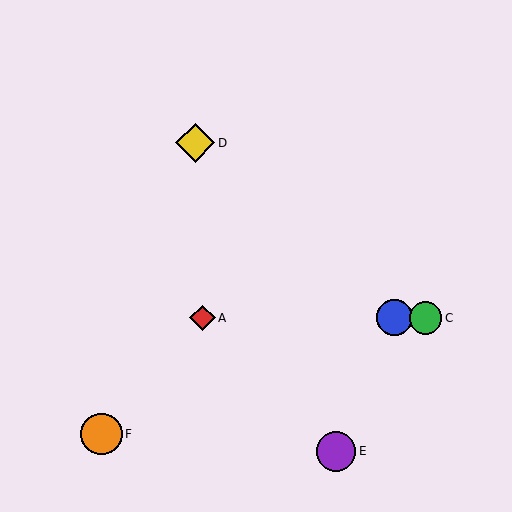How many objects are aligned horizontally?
3 objects (A, B, C) are aligned horizontally.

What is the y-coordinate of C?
Object C is at y≈318.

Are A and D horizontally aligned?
No, A is at y≈318 and D is at y≈143.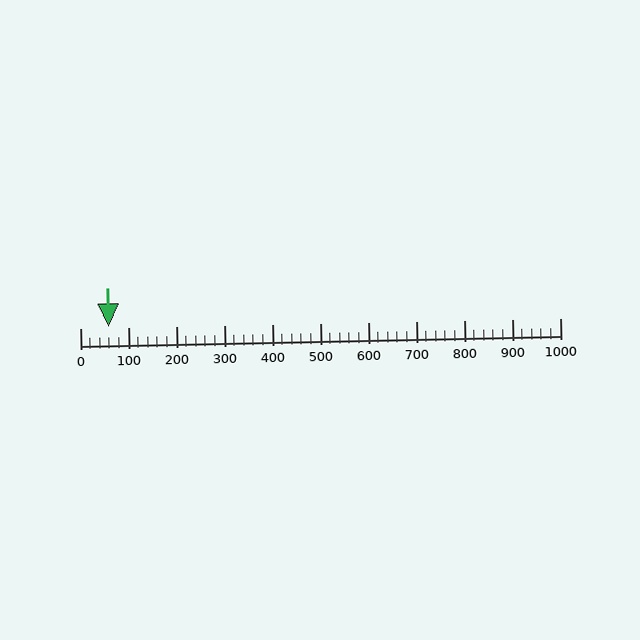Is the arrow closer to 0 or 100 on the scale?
The arrow is closer to 100.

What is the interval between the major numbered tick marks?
The major tick marks are spaced 100 units apart.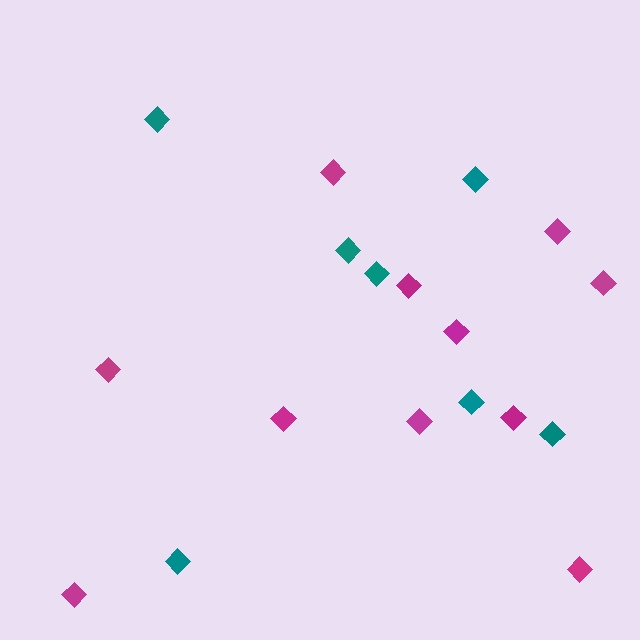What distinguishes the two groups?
There are 2 groups: one group of teal diamonds (7) and one group of magenta diamonds (11).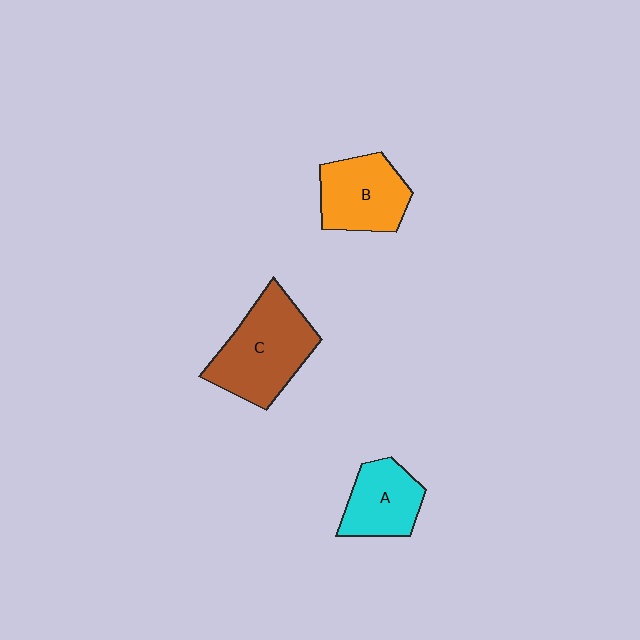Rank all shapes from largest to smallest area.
From largest to smallest: C (brown), B (orange), A (cyan).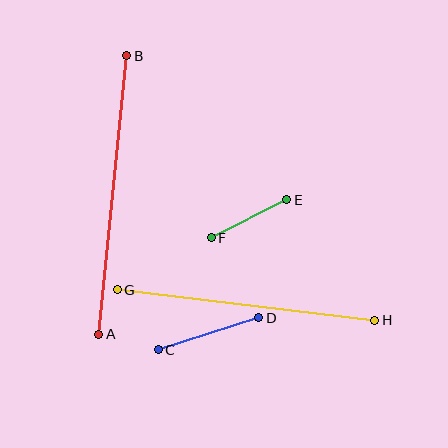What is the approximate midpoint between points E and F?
The midpoint is at approximately (249, 219) pixels.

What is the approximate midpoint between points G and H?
The midpoint is at approximately (246, 305) pixels.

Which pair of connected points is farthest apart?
Points A and B are farthest apart.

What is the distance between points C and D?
The distance is approximately 106 pixels.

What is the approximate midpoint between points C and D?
The midpoint is at approximately (209, 334) pixels.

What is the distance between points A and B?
The distance is approximately 280 pixels.